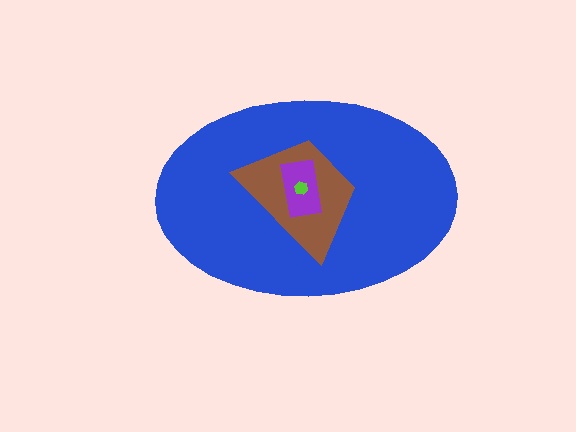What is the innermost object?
The lime hexagon.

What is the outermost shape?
The blue ellipse.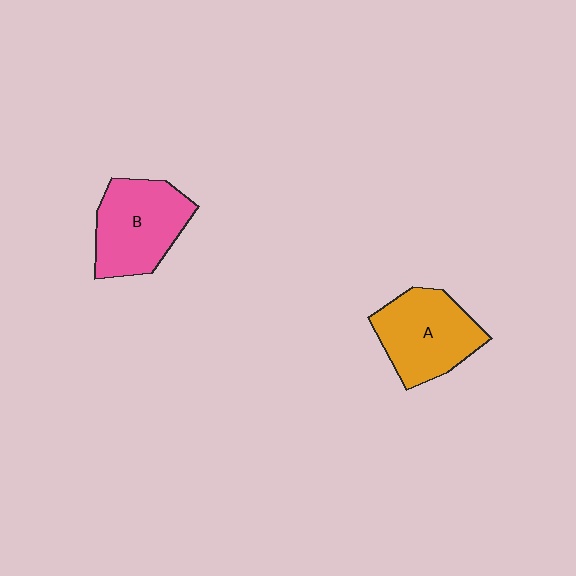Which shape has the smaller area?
Shape A (orange).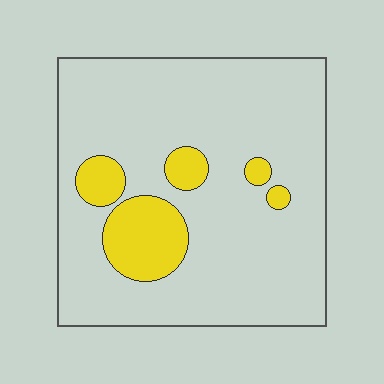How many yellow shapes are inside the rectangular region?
5.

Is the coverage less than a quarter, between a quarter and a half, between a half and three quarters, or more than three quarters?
Less than a quarter.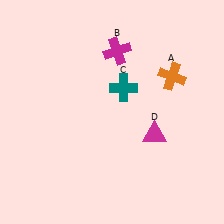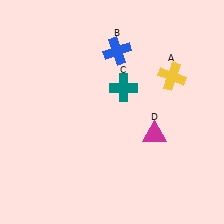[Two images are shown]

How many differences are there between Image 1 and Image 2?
There are 2 differences between the two images.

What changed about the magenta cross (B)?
In Image 1, B is magenta. In Image 2, it changed to blue.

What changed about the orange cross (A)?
In Image 1, A is orange. In Image 2, it changed to yellow.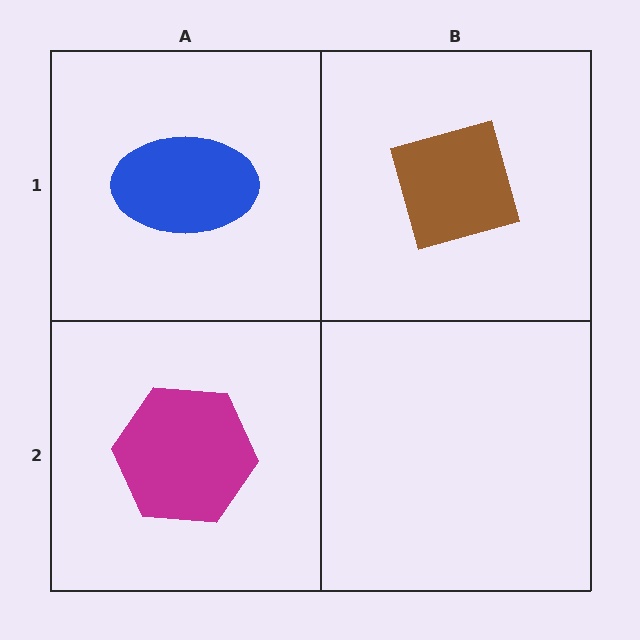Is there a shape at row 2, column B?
No, that cell is empty.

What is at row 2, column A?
A magenta hexagon.